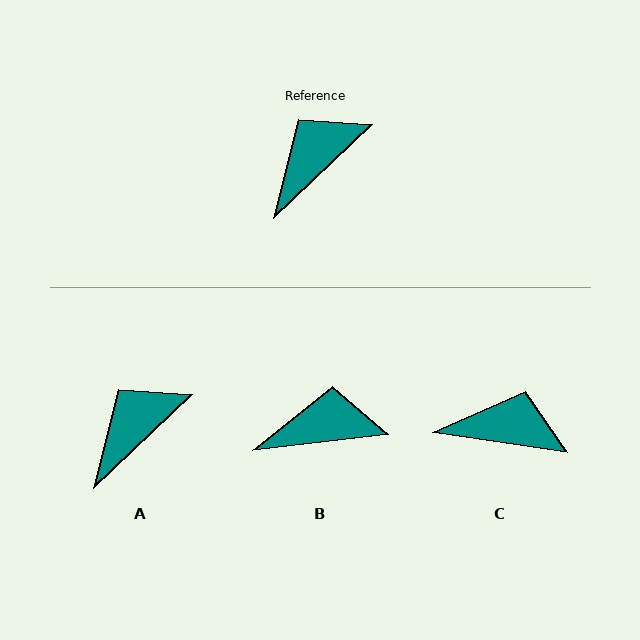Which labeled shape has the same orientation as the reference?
A.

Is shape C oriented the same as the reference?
No, it is off by about 52 degrees.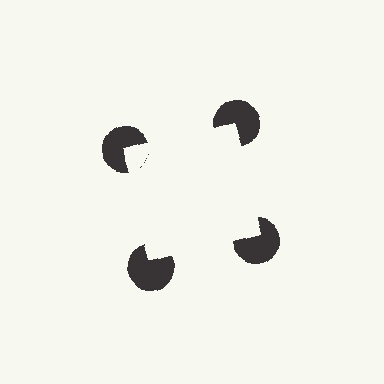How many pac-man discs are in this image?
There are 4 — one at each vertex of the illusory square.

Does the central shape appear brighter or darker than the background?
It typically appears slightly brighter than the background, even though no actual brightness change is drawn.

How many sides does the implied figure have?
4 sides.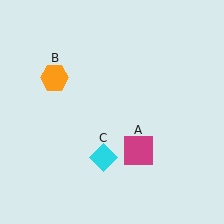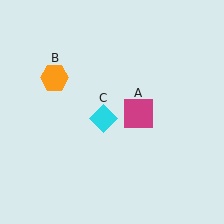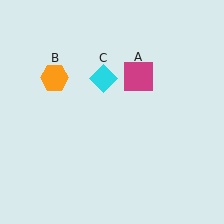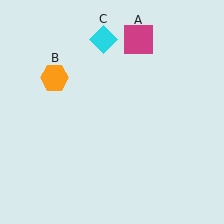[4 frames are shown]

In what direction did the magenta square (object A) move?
The magenta square (object A) moved up.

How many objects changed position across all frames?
2 objects changed position: magenta square (object A), cyan diamond (object C).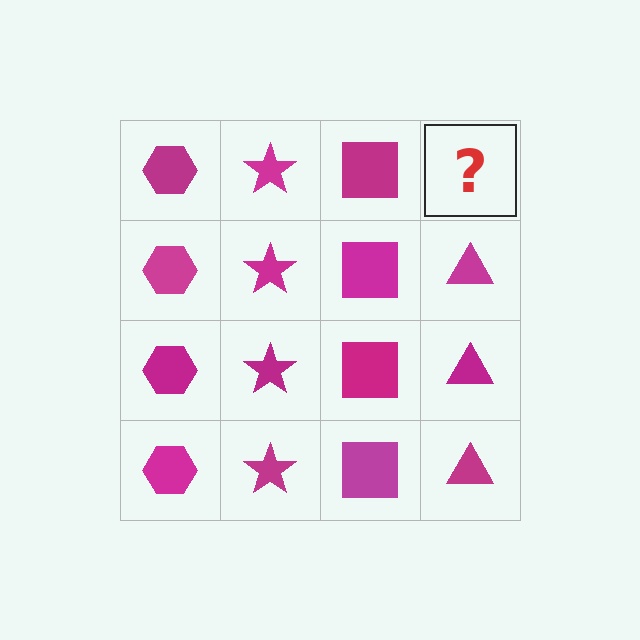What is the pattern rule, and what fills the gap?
The rule is that each column has a consistent shape. The gap should be filled with a magenta triangle.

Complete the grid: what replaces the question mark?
The question mark should be replaced with a magenta triangle.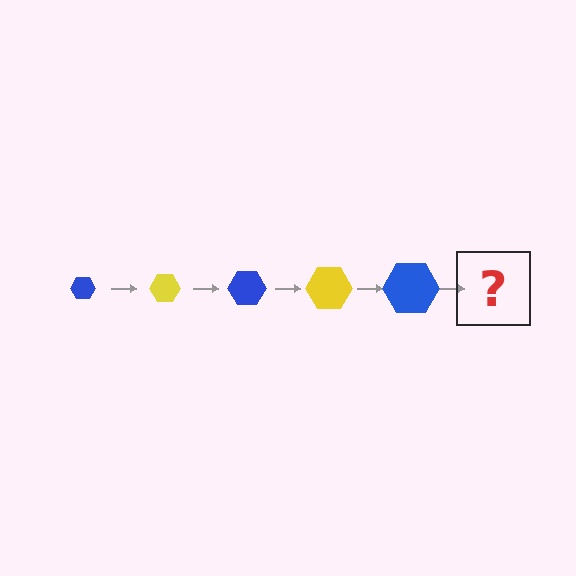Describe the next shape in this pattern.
It should be a yellow hexagon, larger than the previous one.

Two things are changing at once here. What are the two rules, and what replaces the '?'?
The two rules are that the hexagon grows larger each step and the color cycles through blue and yellow. The '?' should be a yellow hexagon, larger than the previous one.